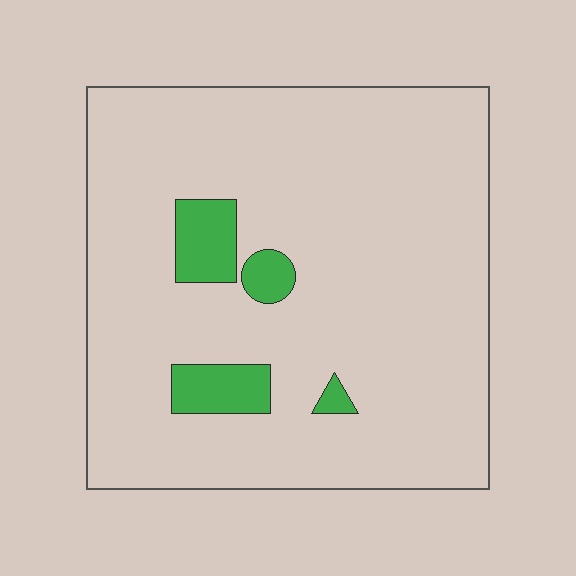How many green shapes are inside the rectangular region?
4.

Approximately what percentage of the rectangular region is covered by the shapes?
Approximately 10%.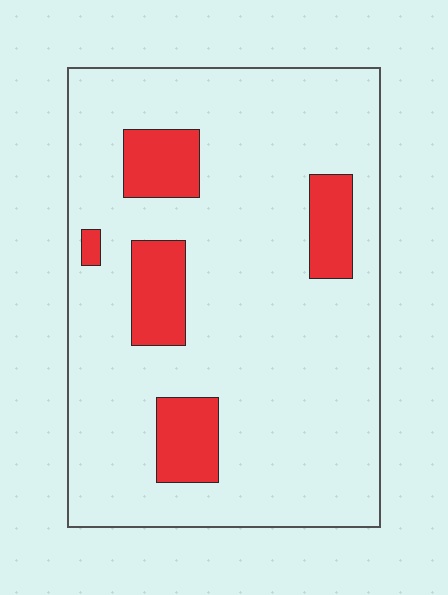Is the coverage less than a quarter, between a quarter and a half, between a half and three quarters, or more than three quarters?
Less than a quarter.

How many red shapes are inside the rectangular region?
5.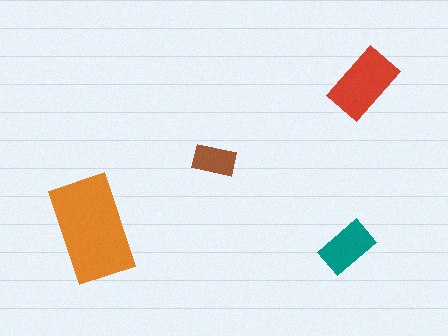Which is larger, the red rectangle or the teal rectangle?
The red one.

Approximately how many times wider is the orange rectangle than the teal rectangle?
About 2 times wider.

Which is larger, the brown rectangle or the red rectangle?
The red one.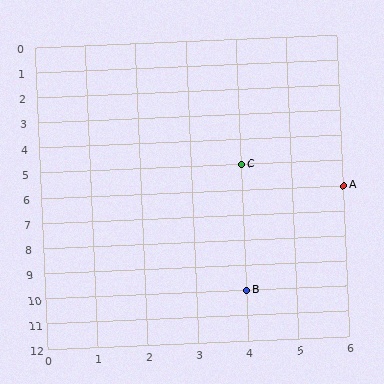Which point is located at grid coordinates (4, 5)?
Point C is at (4, 5).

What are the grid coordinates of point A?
Point A is at grid coordinates (6, 6).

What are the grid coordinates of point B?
Point B is at grid coordinates (4, 10).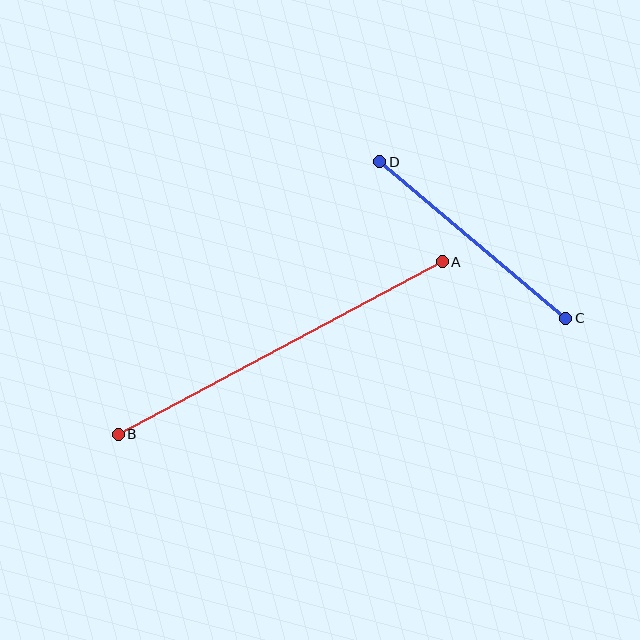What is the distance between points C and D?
The distance is approximately 243 pixels.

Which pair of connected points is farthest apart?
Points A and B are farthest apart.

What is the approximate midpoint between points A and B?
The midpoint is at approximately (280, 348) pixels.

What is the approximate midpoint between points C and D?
The midpoint is at approximately (473, 240) pixels.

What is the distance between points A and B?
The distance is approximately 367 pixels.